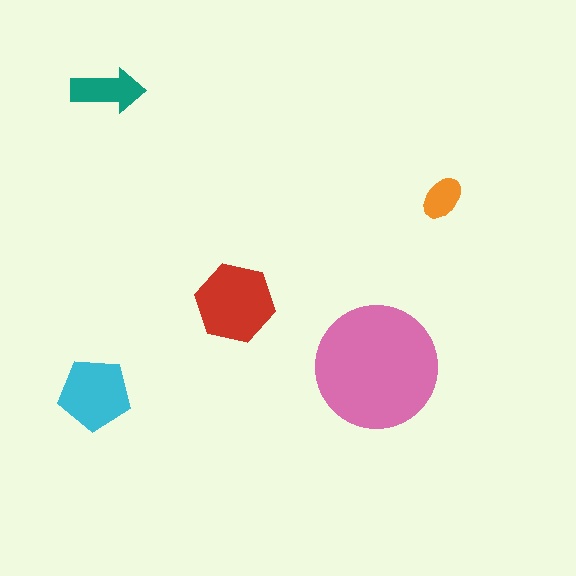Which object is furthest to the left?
The cyan pentagon is leftmost.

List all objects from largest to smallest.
The pink circle, the red hexagon, the cyan pentagon, the teal arrow, the orange ellipse.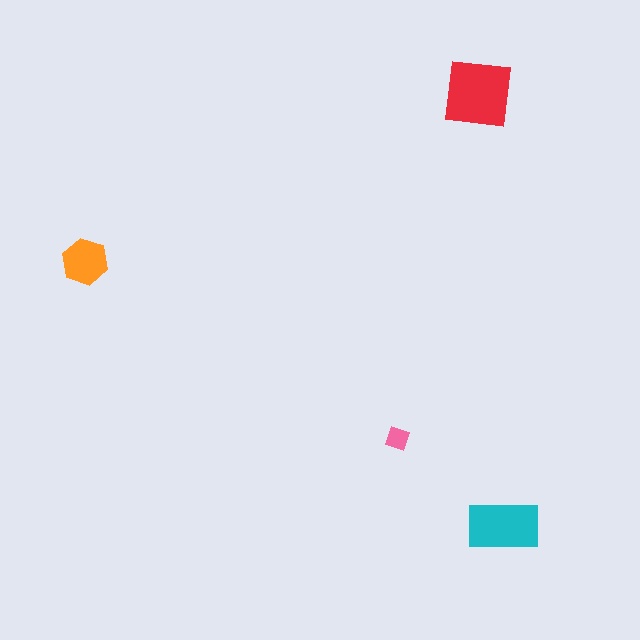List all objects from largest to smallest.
The red square, the cyan rectangle, the orange hexagon, the pink diamond.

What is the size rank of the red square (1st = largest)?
1st.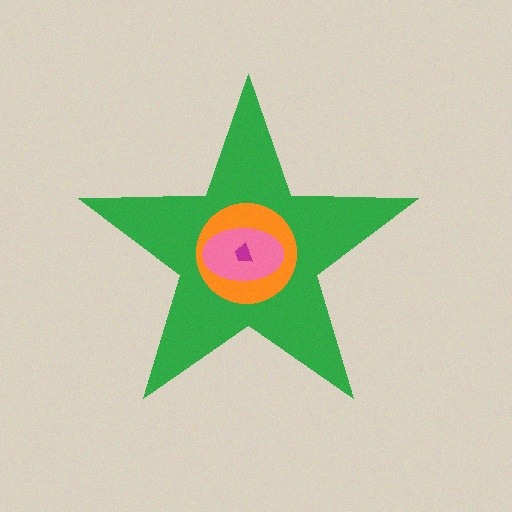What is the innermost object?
The magenta trapezoid.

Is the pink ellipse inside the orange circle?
Yes.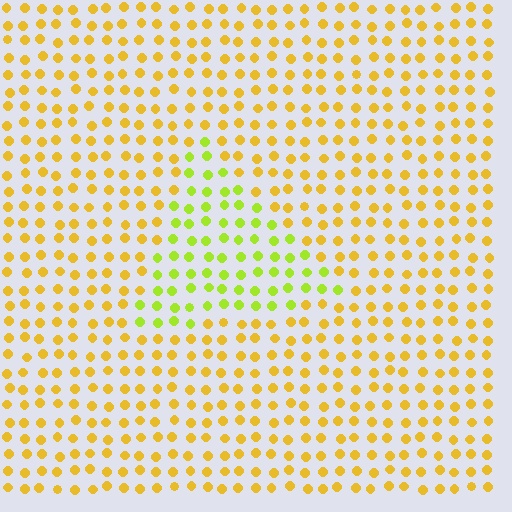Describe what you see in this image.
The image is filled with small yellow elements in a uniform arrangement. A triangle-shaped region is visible where the elements are tinted to a slightly different hue, forming a subtle color boundary.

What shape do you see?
I see a triangle.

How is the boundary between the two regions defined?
The boundary is defined purely by a slight shift in hue (about 37 degrees). Spacing, size, and orientation are identical on both sides.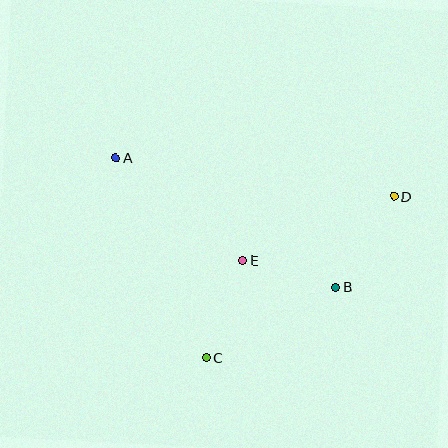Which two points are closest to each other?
Points B and E are closest to each other.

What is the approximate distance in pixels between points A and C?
The distance between A and C is approximately 219 pixels.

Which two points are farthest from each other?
Points A and D are farthest from each other.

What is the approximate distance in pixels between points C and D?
The distance between C and D is approximately 247 pixels.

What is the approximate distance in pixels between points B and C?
The distance between B and C is approximately 147 pixels.